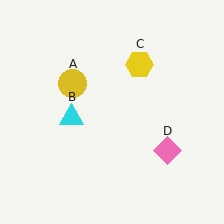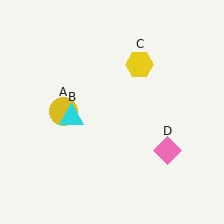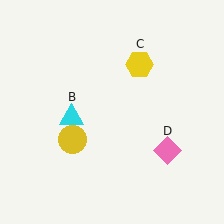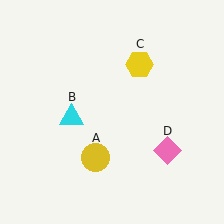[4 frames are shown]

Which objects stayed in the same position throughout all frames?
Cyan triangle (object B) and yellow hexagon (object C) and pink diamond (object D) remained stationary.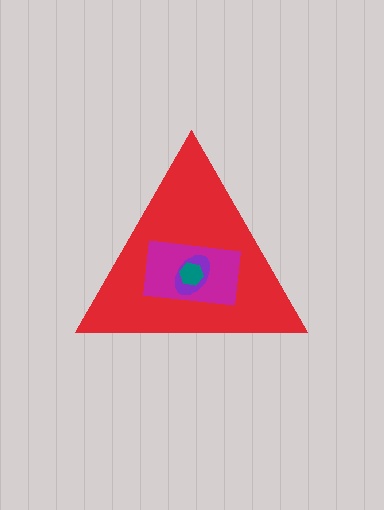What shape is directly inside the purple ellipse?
The teal hexagon.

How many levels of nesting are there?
4.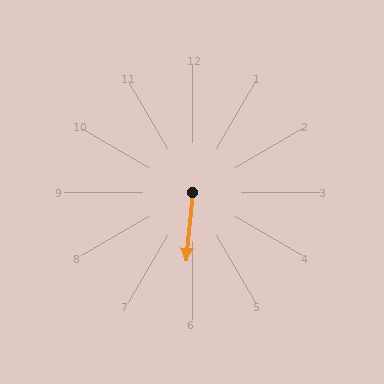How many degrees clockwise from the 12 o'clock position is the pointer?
Approximately 185 degrees.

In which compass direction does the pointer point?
South.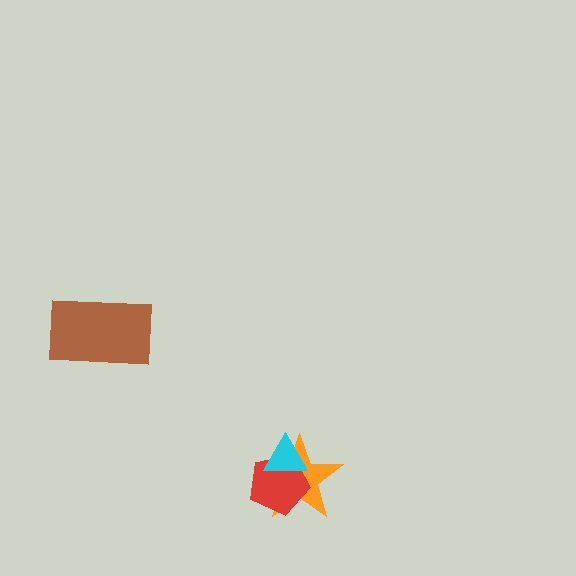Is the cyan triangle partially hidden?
No, no other shape covers it.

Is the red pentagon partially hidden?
Yes, it is partially covered by another shape.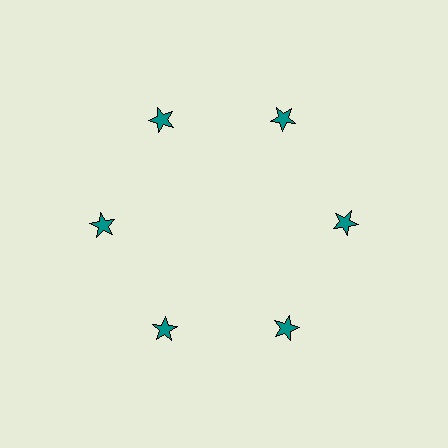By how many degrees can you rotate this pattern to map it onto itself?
The pattern maps onto itself every 60 degrees of rotation.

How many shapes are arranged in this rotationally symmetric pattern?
There are 6 shapes, arranged in 6 groups of 1.